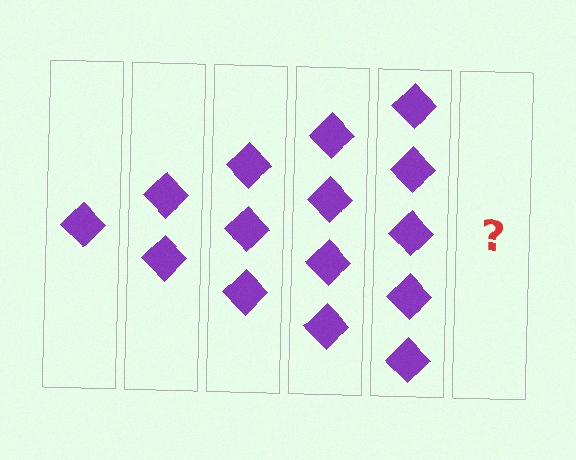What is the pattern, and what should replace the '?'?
The pattern is that each step adds one more diamond. The '?' should be 6 diamonds.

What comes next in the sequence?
The next element should be 6 diamonds.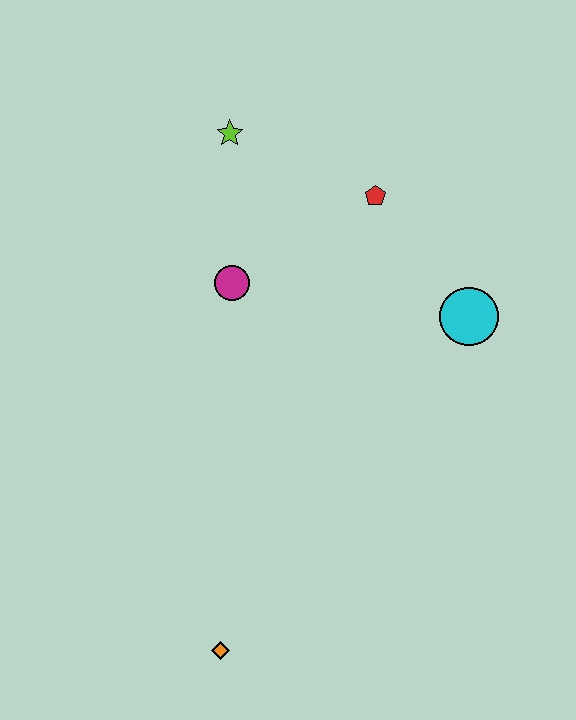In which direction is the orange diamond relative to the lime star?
The orange diamond is below the lime star.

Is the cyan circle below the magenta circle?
Yes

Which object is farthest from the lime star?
The orange diamond is farthest from the lime star.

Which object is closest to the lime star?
The magenta circle is closest to the lime star.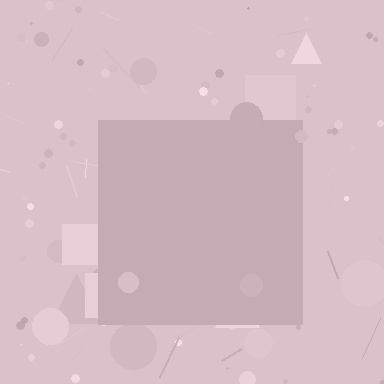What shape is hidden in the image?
A square is hidden in the image.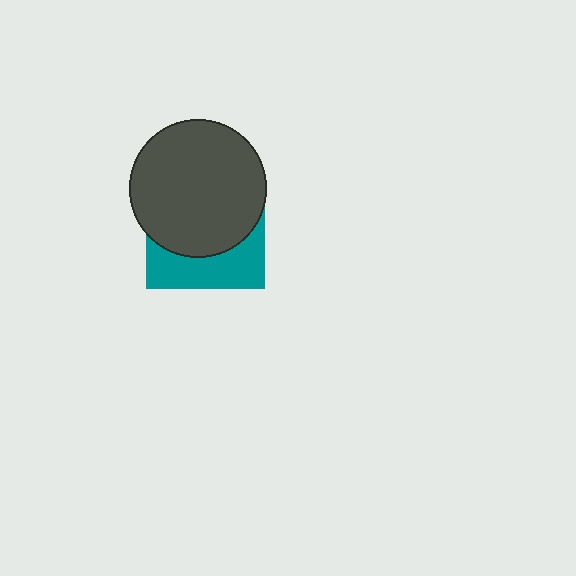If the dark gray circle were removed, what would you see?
You would see the complete teal square.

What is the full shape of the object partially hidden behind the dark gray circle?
The partially hidden object is a teal square.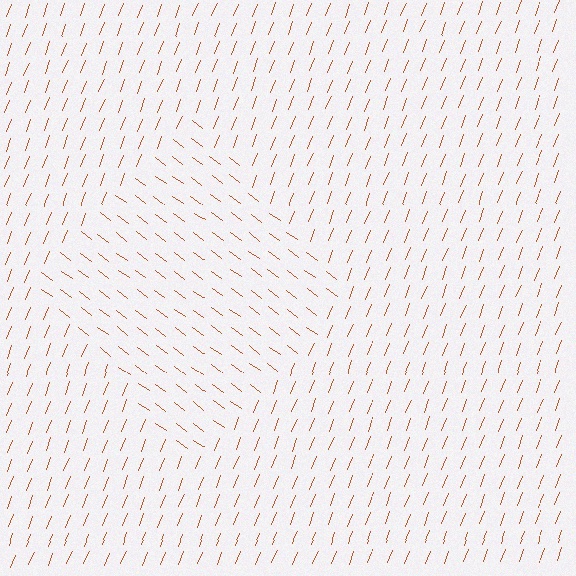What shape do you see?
I see a diamond.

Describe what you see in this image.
The image is filled with small brown line segments. A diamond region in the image has lines oriented differently from the surrounding lines, creating a visible texture boundary.